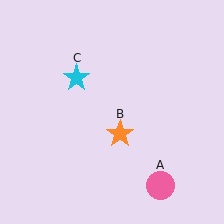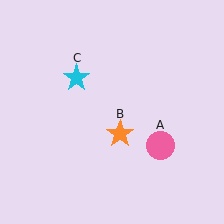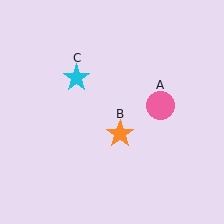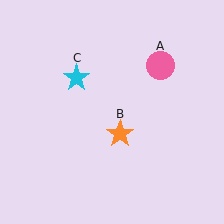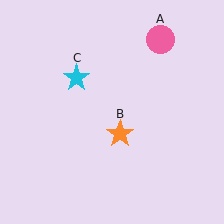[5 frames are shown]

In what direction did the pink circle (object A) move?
The pink circle (object A) moved up.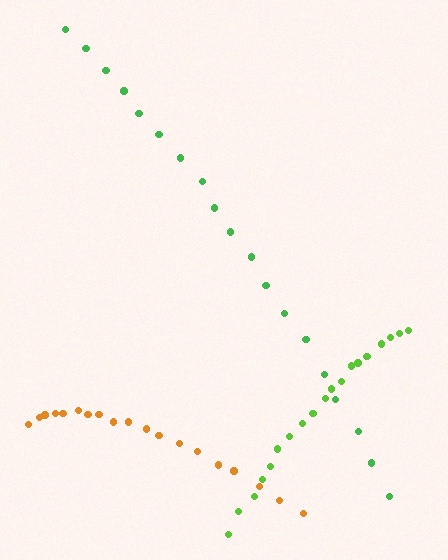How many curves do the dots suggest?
There are 3 distinct paths.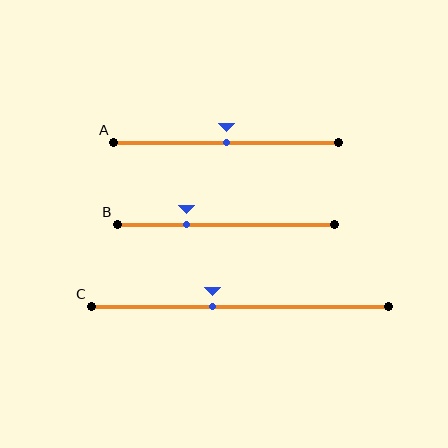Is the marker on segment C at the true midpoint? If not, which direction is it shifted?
No, the marker on segment C is shifted to the left by about 9% of the segment length.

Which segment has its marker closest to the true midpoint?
Segment A has its marker closest to the true midpoint.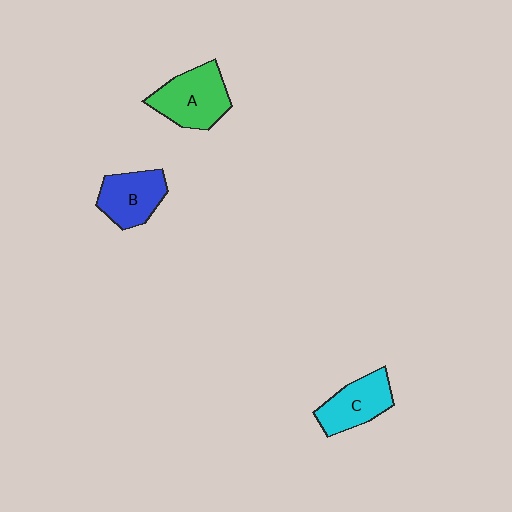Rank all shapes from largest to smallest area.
From largest to smallest: A (green), B (blue), C (cyan).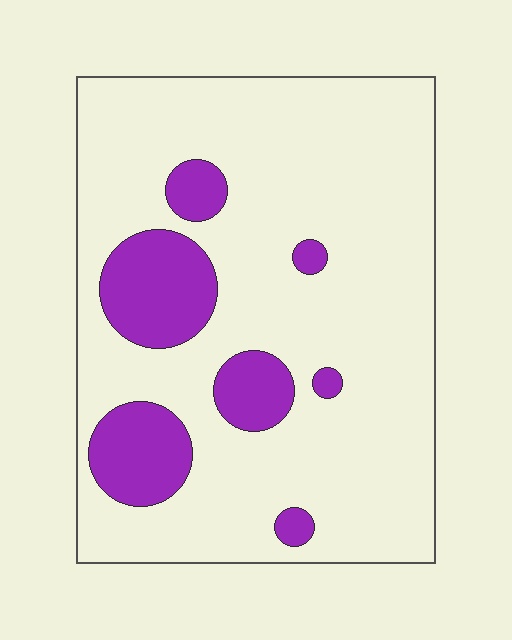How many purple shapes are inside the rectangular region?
7.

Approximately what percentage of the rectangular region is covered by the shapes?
Approximately 20%.